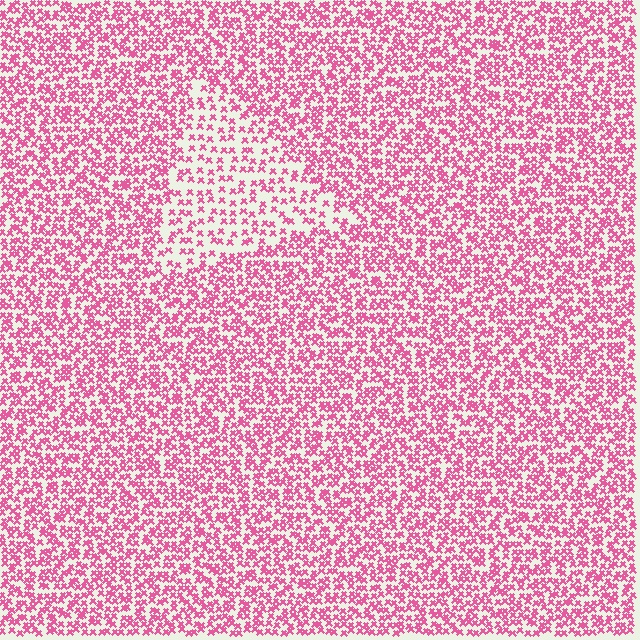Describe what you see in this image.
The image contains small pink elements arranged at two different densities. A triangle-shaped region is visible where the elements are less densely packed than the surrounding area.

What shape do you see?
I see a triangle.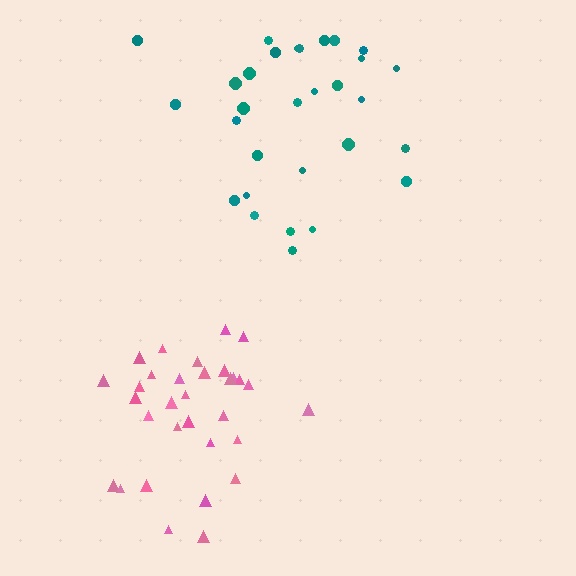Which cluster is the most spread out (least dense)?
Teal.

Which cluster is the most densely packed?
Pink.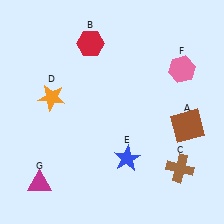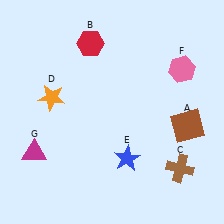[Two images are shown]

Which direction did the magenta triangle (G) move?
The magenta triangle (G) moved up.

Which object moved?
The magenta triangle (G) moved up.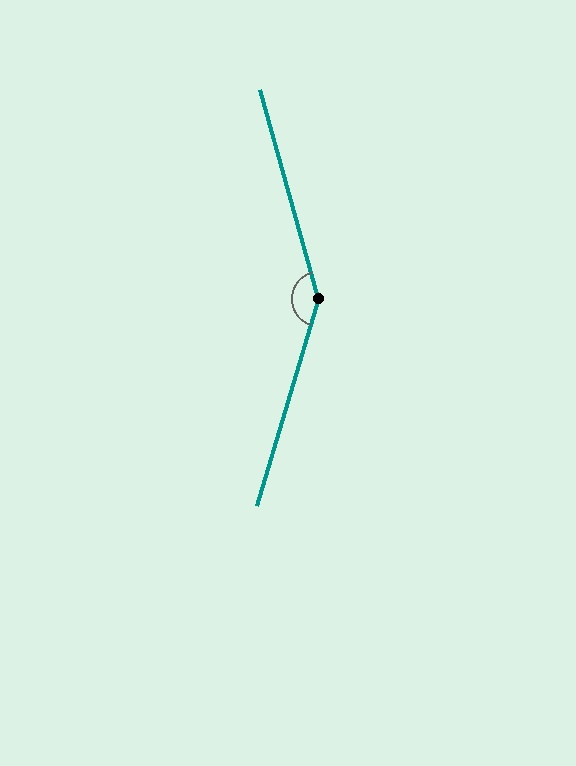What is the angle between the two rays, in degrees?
Approximately 148 degrees.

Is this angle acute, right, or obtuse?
It is obtuse.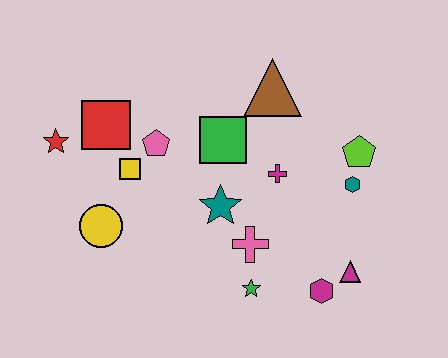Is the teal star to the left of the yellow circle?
No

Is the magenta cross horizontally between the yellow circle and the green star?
No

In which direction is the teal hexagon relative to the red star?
The teal hexagon is to the right of the red star.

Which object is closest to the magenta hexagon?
The magenta triangle is closest to the magenta hexagon.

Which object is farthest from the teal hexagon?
The red star is farthest from the teal hexagon.